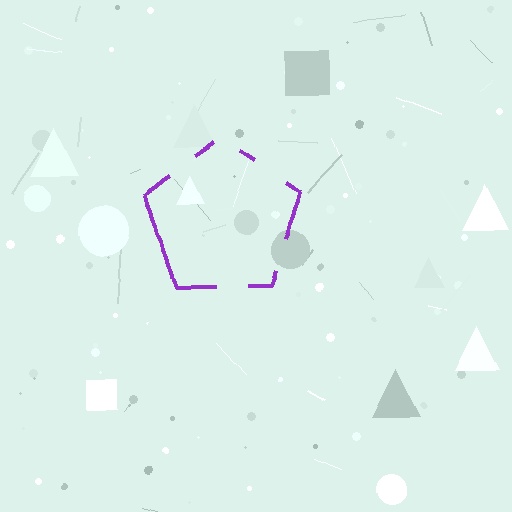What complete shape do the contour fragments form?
The contour fragments form a pentagon.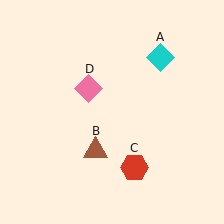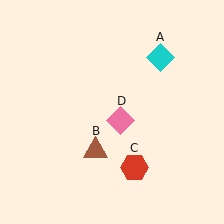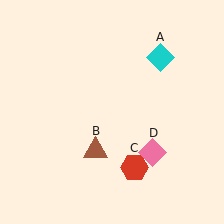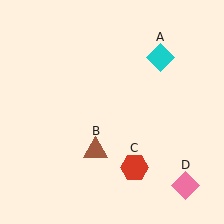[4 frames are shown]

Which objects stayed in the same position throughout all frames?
Cyan diamond (object A) and brown triangle (object B) and red hexagon (object C) remained stationary.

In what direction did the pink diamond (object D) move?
The pink diamond (object D) moved down and to the right.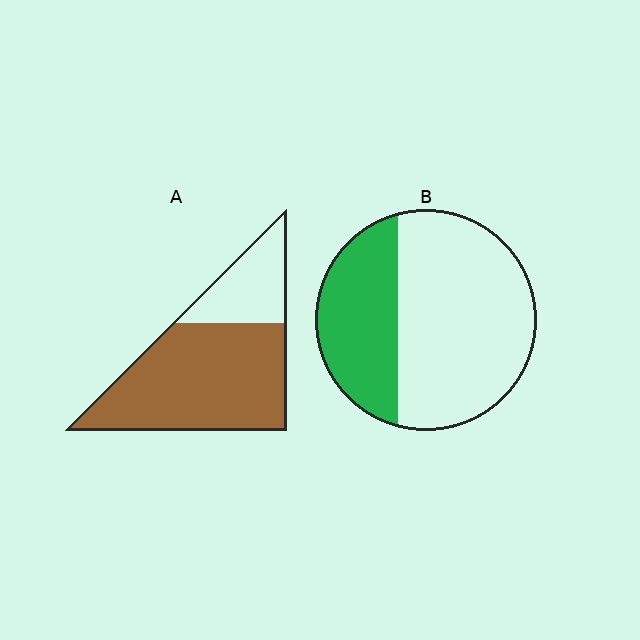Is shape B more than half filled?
No.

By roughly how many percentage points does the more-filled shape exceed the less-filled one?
By roughly 40 percentage points (A over B).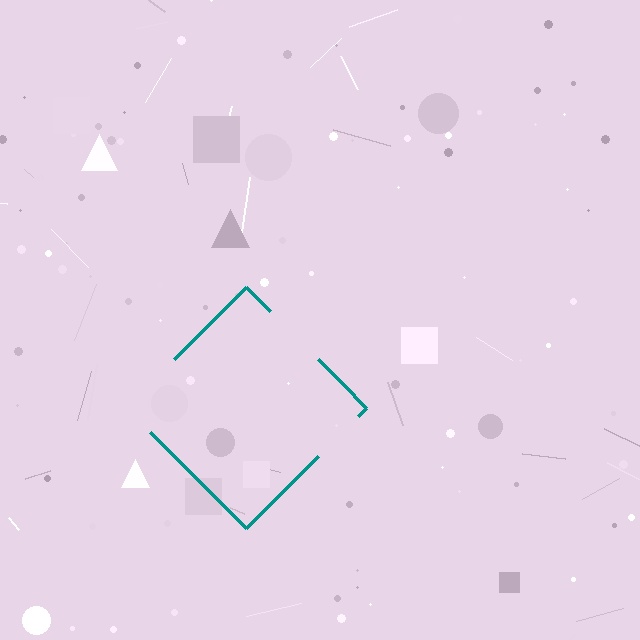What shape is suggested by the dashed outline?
The dashed outline suggests a diamond.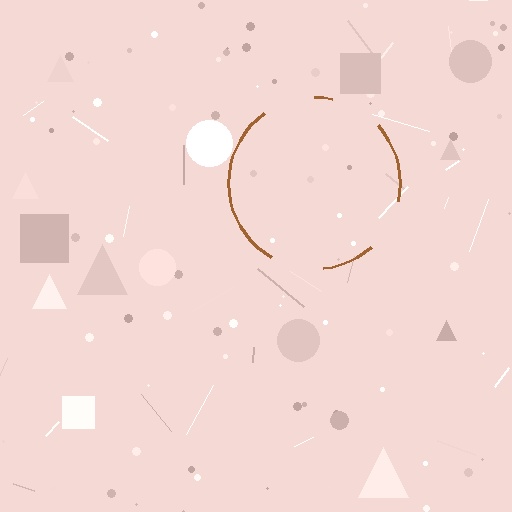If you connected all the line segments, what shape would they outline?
They would outline a circle.